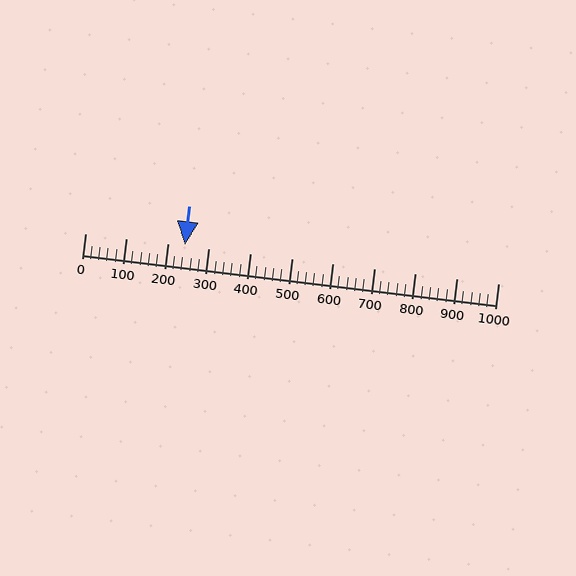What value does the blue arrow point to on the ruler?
The blue arrow points to approximately 241.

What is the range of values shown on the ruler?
The ruler shows values from 0 to 1000.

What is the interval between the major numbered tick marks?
The major tick marks are spaced 100 units apart.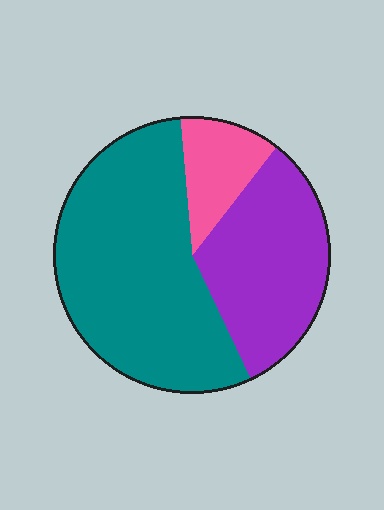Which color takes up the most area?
Teal, at roughly 55%.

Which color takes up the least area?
Pink, at roughly 10%.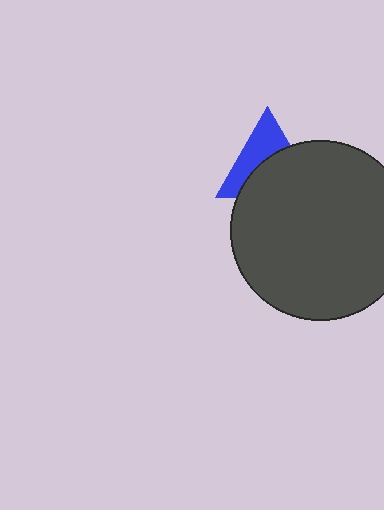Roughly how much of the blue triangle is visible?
About half of it is visible (roughly 46%).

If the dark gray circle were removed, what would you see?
You would see the complete blue triangle.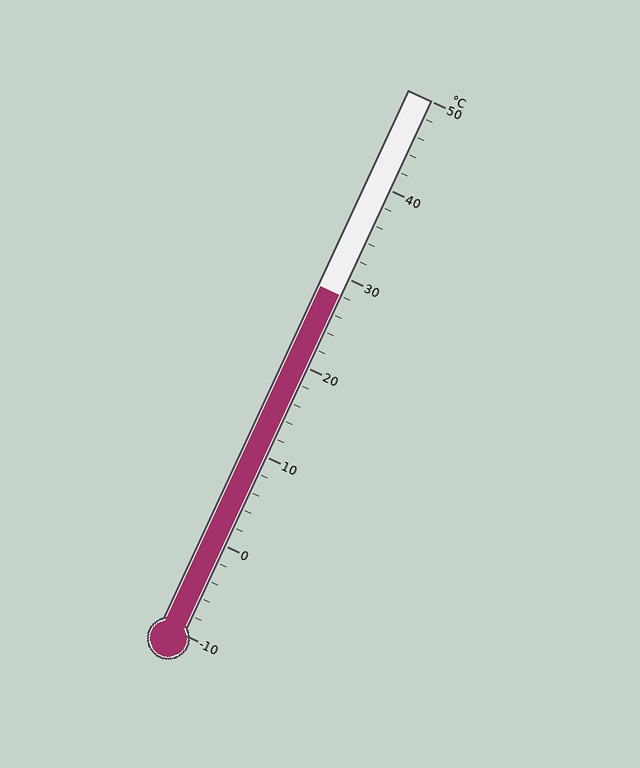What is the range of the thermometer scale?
The thermometer scale ranges from -10°C to 50°C.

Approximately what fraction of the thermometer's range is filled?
The thermometer is filled to approximately 65% of its range.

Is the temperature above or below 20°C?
The temperature is above 20°C.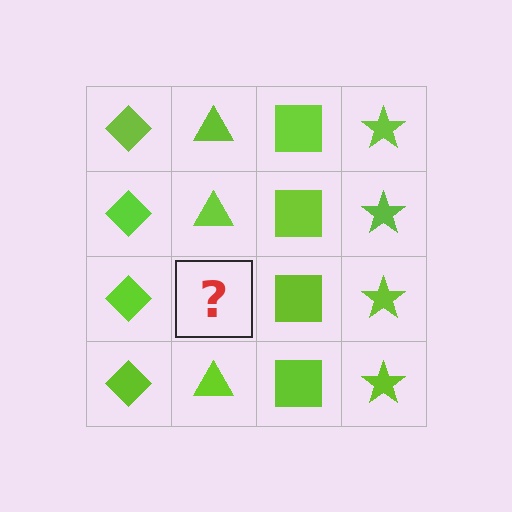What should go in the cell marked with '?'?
The missing cell should contain a lime triangle.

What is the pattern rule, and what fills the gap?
The rule is that each column has a consistent shape. The gap should be filled with a lime triangle.